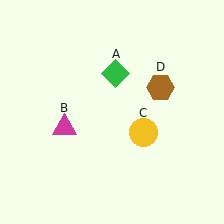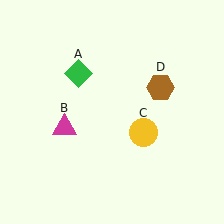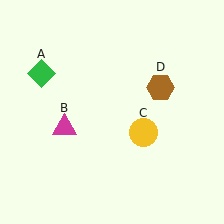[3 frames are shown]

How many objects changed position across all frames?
1 object changed position: green diamond (object A).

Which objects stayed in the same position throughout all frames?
Magenta triangle (object B) and yellow circle (object C) and brown hexagon (object D) remained stationary.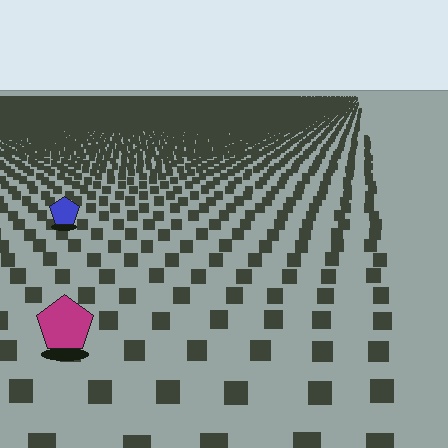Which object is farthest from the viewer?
The blue pentagon is farthest from the viewer. It appears smaller and the ground texture around it is denser.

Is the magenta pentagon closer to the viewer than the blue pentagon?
Yes. The magenta pentagon is closer — you can tell from the texture gradient: the ground texture is coarser near it.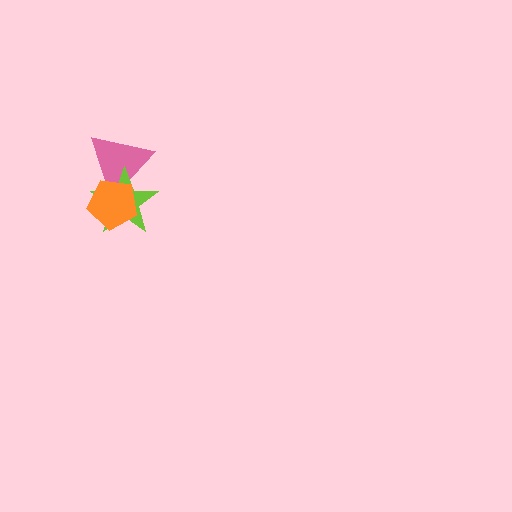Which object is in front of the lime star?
The orange pentagon is in front of the lime star.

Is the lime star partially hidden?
Yes, it is partially covered by another shape.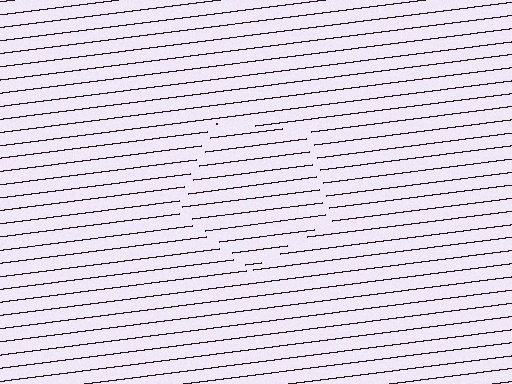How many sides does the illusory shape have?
5 sides — the line-ends trace a pentagon.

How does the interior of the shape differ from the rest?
The interior of the shape contains the same grating, shifted by half a period — the contour is defined by the phase discontinuity where line-ends from the inner and outer gratings abut.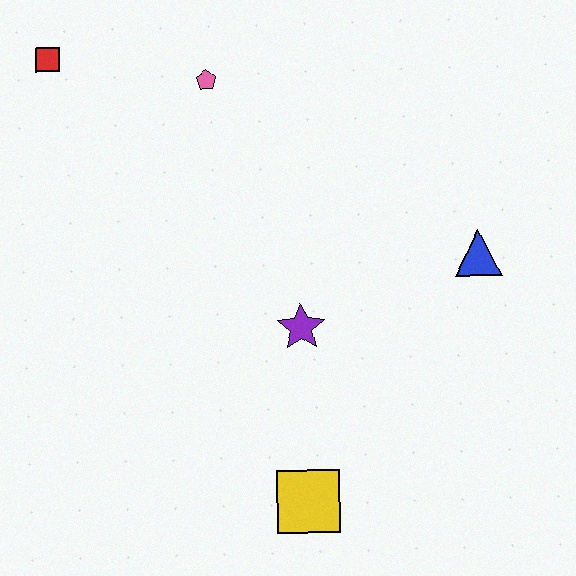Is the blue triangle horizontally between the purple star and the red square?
No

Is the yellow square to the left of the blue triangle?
Yes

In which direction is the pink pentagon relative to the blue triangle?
The pink pentagon is to the left of the blue triangle.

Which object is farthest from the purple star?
The red square is farthest from the purple star.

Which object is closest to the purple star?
The yellow square is closest to the purple star.